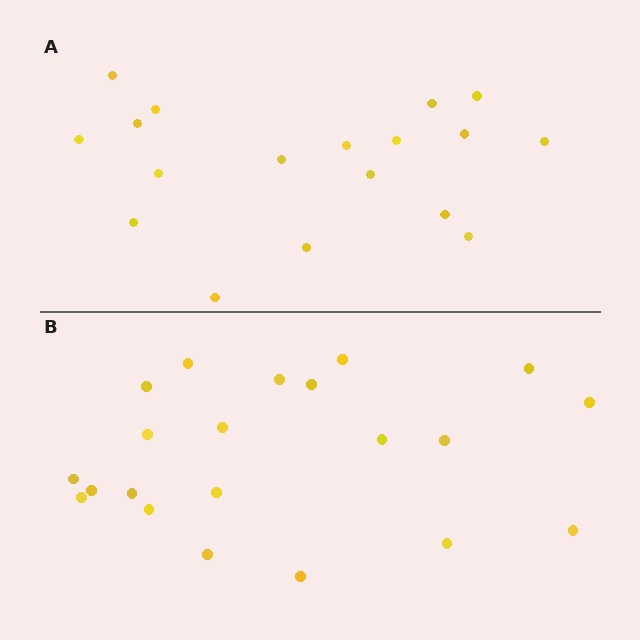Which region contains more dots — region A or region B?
Region B (the bottom region) has more dots.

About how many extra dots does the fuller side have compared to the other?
Region B has just a few more — roughly 2 or 3 more dots than region A.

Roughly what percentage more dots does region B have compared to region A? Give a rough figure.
About 15% more.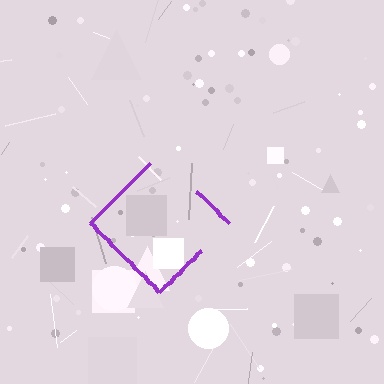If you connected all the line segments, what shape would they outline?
They would outline a diamond.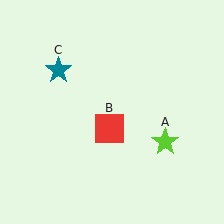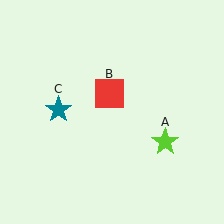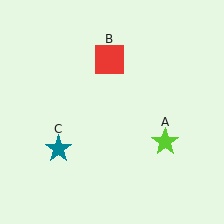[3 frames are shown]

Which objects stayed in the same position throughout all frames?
Lime star (object A) remained stationary.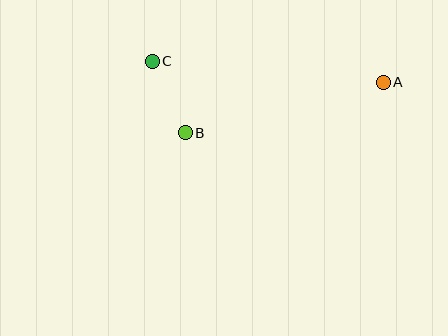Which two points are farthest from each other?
Points A and C are farthest from each other.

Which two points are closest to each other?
Points B and C are closest to each other.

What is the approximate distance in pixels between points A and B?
The distance between A and B is approximately 204 pixels.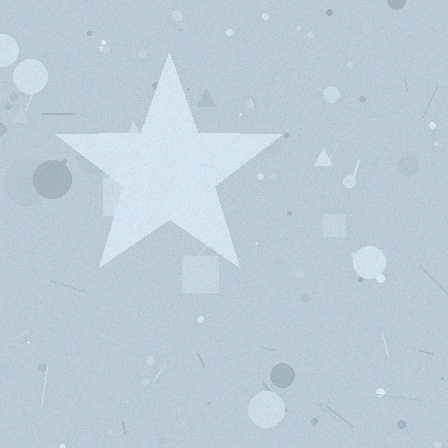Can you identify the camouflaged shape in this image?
The camouflaged shape is a star.